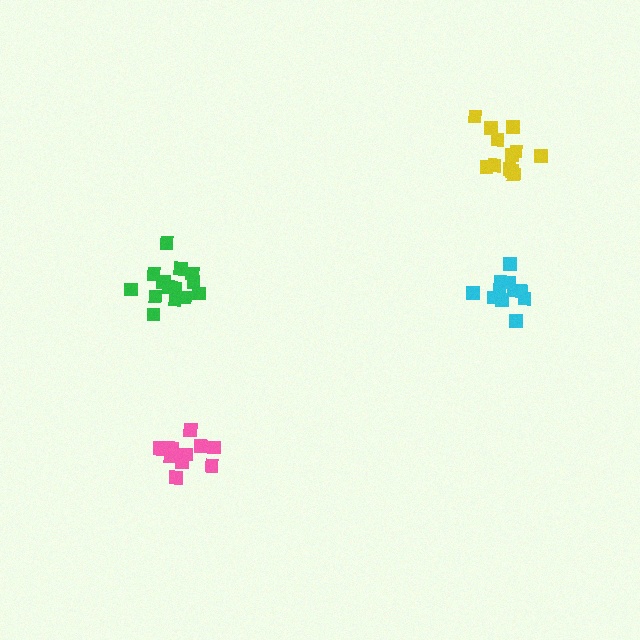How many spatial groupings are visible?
There are 4 spatial groupings.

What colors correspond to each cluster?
The clusters are colored: pink, cyan, yellow, green.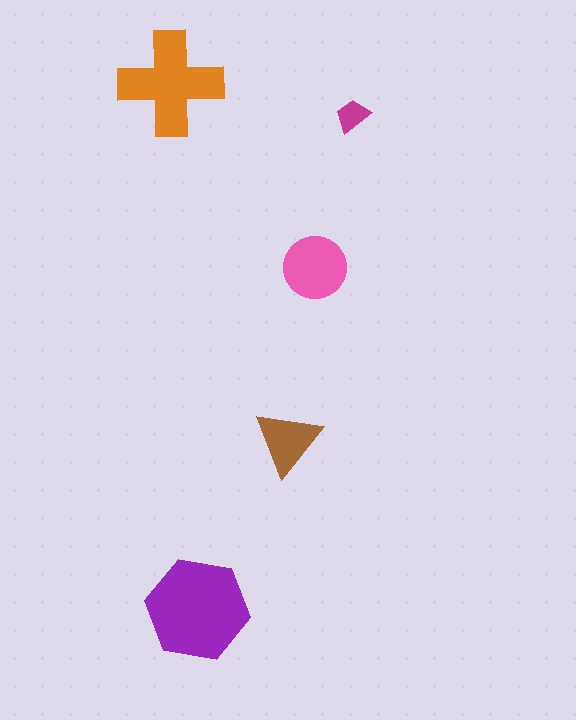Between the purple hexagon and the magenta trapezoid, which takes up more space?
The purple hexagon.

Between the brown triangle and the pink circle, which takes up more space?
The pink circle.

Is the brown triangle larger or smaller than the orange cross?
Smaller.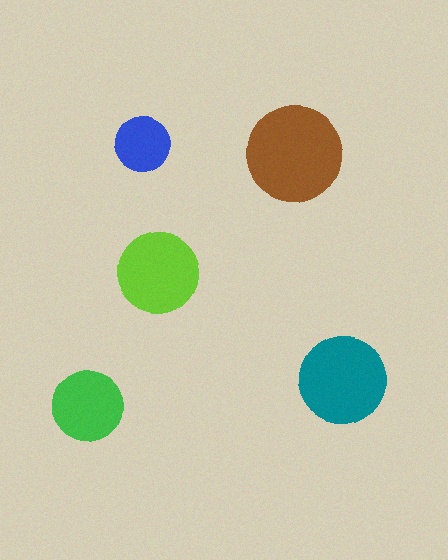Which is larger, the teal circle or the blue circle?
The teal one.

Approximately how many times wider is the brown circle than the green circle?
About 1.5 times wider.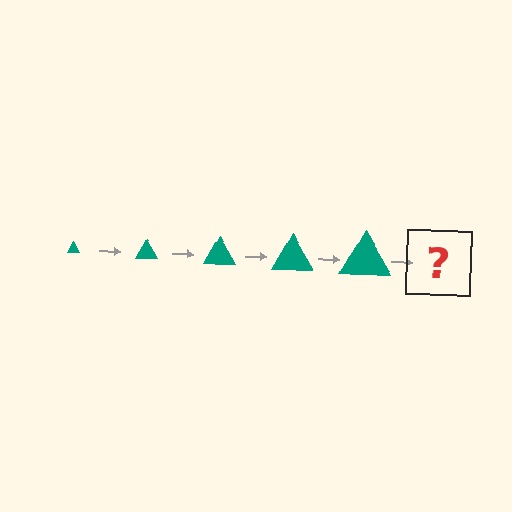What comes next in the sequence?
The next element should be a teal triangle, larger than the previous one.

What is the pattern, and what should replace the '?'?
The pattern is that the triangle gets progressively larger each step. The '?' should be a teal triangle, larger than the previous one.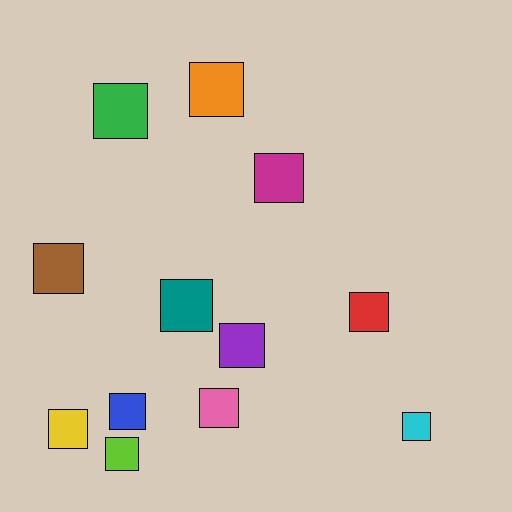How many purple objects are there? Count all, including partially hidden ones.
There is 1 purple object.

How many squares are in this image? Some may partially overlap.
There are 12 squares.